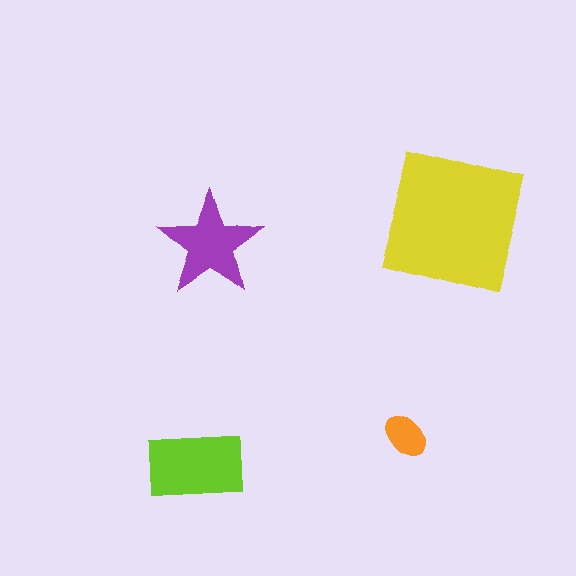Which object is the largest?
The yellow square.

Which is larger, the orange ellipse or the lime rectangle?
The lime rectangle.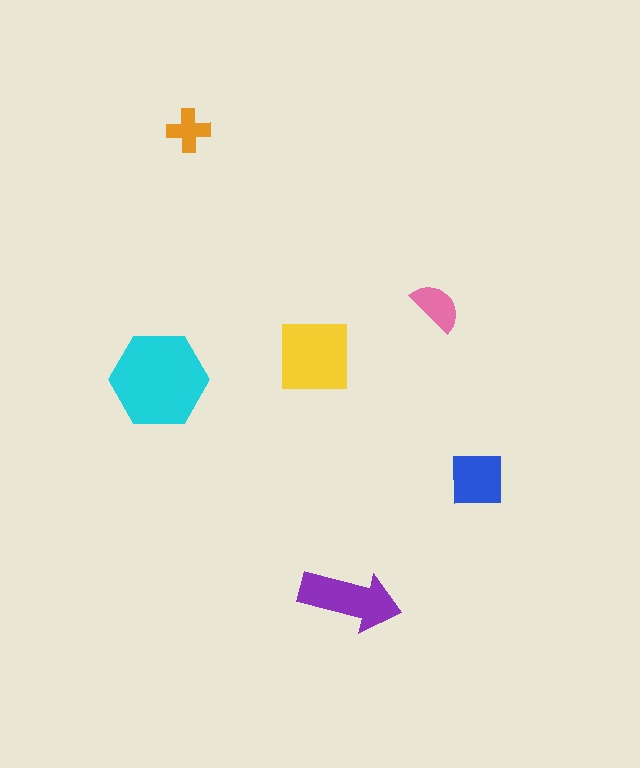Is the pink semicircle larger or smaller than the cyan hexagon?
Smaller.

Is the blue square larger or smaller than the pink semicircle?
Larger.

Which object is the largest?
The cyan hexagon.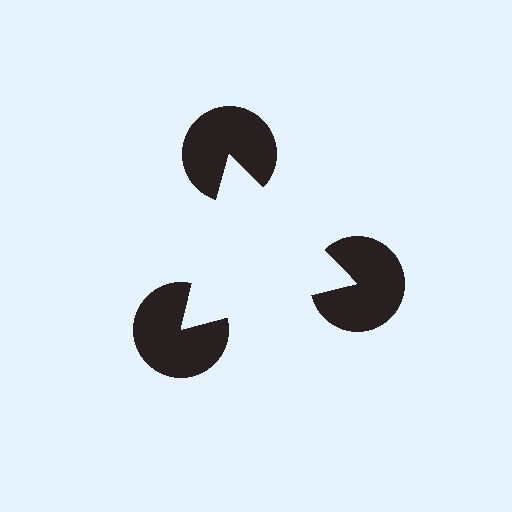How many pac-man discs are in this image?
There are 3 — one at each vertex of the illusory triangle.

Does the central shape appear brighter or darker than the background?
It typically appears slightly brighter than the background, even though no actual brightness change is drawn.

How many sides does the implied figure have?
3 sides.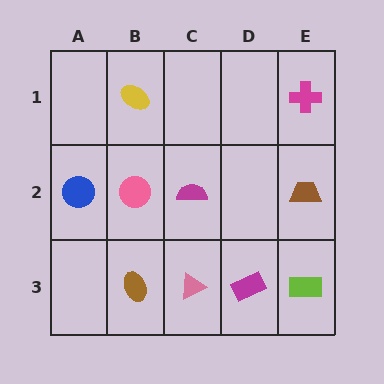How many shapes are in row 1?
2 shapes.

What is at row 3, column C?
A pink triangle.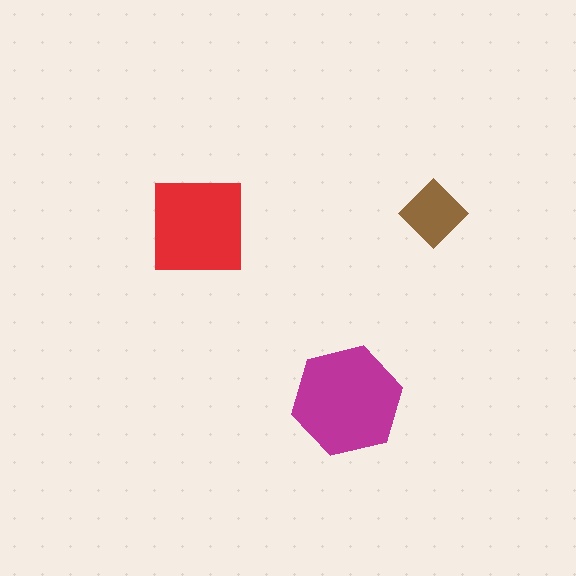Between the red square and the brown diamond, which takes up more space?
The red square.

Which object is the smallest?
The brown diamond.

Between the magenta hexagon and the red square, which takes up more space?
The magenta hexagon.